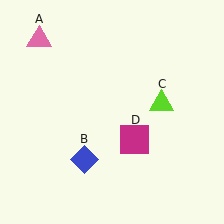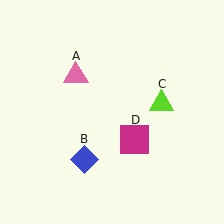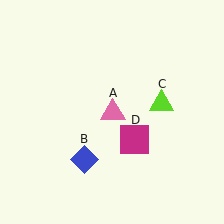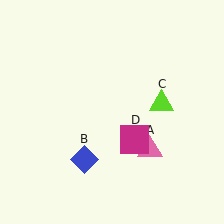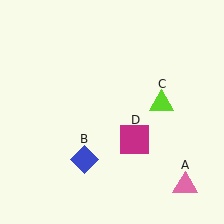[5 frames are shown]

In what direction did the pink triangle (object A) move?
The pink triangle (object A) moved down and to the right.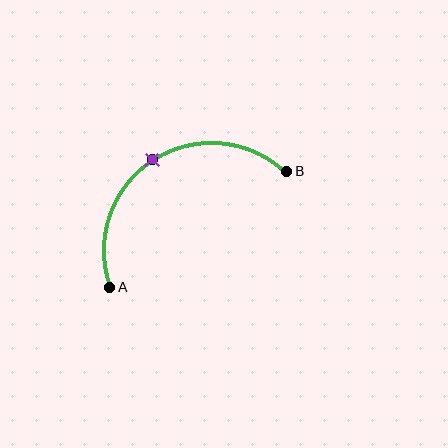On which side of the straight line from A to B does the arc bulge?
The arc bulges above the straight line connecting A and B.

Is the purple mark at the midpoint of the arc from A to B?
Yes. The purple mark lies on the arc at equal arc-length from both A and B — it is the arc midpoint.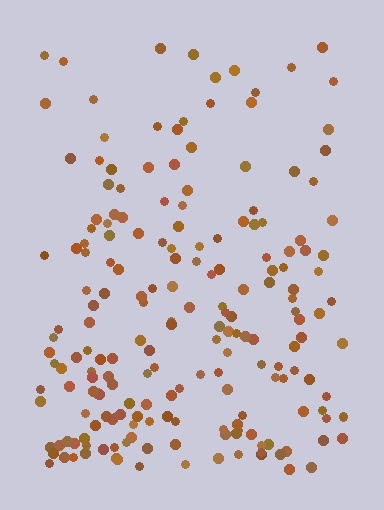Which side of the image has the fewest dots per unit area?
The top.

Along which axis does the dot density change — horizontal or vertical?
Vertical.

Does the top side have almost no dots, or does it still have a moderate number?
Still a moderate number, just noticeably fewer than the bottom.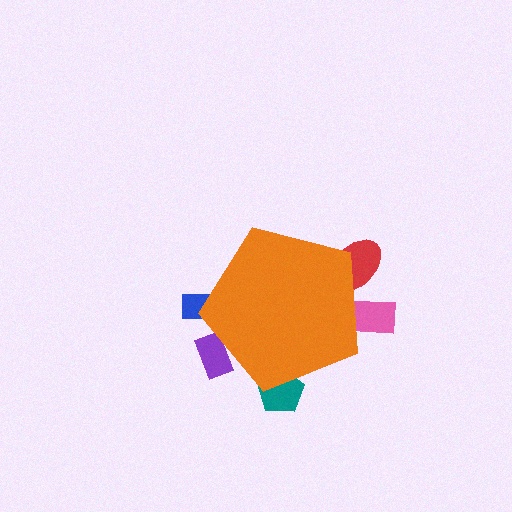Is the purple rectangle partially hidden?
Yes, the purple rectangle is partially hidden behind the orange pentagon.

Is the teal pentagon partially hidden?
Yes, the teal pentagon is partially hidden behind the orange pentagon.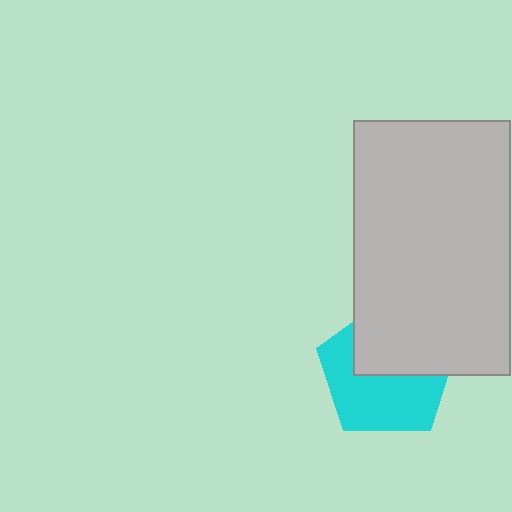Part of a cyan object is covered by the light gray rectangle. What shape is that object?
It is a pentagon.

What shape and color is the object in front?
The object in front is a light gray rectangle.